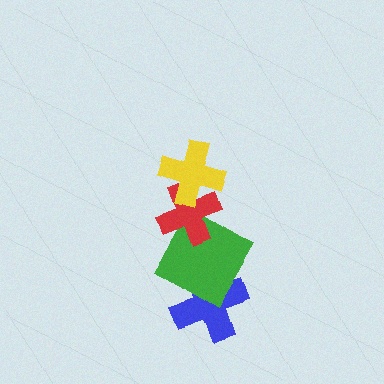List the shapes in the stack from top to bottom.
From top to bottom: the yellow cross, the red cross, the green diamond, the blue cross.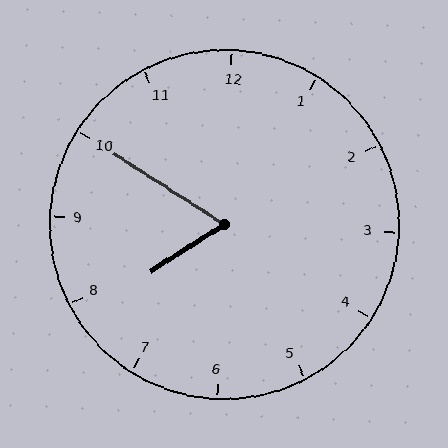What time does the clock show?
7:50.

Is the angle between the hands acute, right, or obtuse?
It is acute.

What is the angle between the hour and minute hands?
Approximately 65 degrees.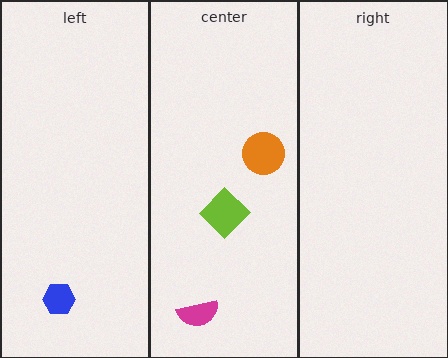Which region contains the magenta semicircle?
The center region.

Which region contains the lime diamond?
The center region.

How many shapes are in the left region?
1.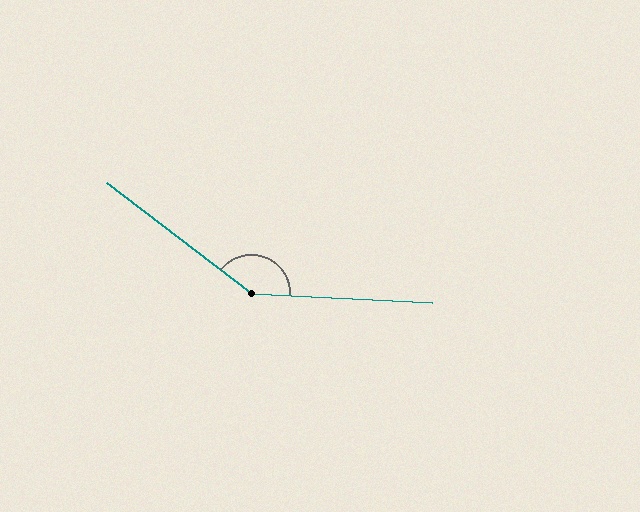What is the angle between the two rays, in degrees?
Approximately 146 degrees.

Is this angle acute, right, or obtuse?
It is obtuse.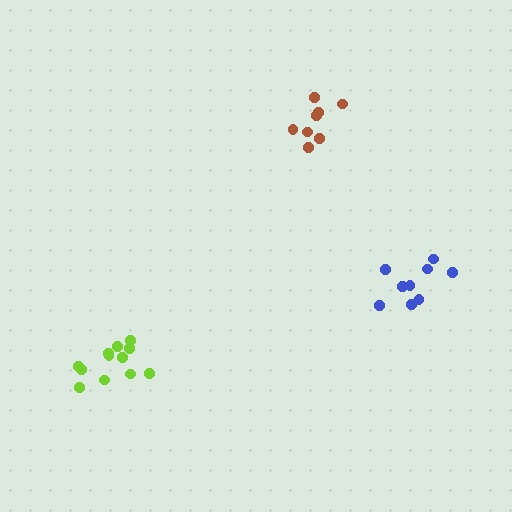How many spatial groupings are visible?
There are 3 spatial groupings.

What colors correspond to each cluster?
The clusters are colored: brown, lime, blue.